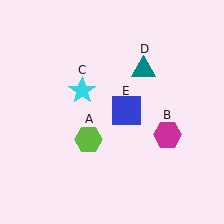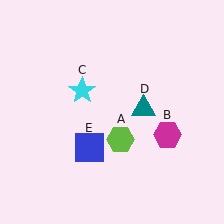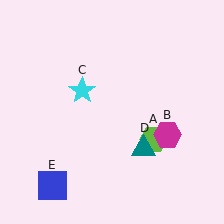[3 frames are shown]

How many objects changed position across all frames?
3 objects changed position: lime hexagon (object A), teal triangle (object D), blue square (object E).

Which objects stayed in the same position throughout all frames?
Magenta hexagon (object B) and cyan star (object C) remained stationary.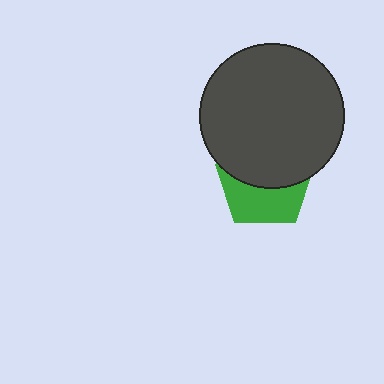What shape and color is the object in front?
The object in front is a dark gray circle.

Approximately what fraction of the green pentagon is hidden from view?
Roughly 54% of the green pentagon is hidden behind the dark gray circle.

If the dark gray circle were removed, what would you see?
You would see the complete green pentagon.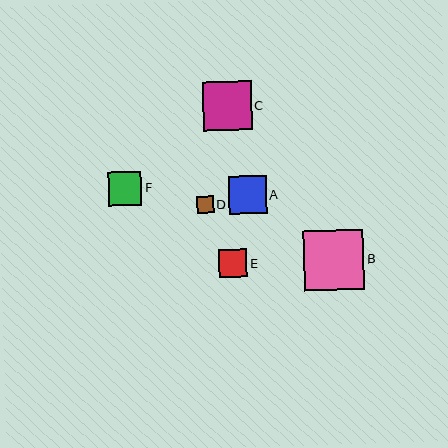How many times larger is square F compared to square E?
Square F is approximately 1.2 times the size of square E.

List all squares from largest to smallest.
From largest to smallest: B, C, A, F, E, D.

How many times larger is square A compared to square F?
Square A is approximately 1.1 times the size of square F.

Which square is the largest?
Square B is the largest with a size of approximately 60 pixels.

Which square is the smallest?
Square D is the smallest with a size of approximately 16 pixels.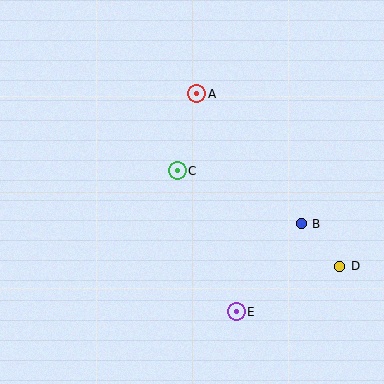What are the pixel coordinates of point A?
Point A is at (197, 94).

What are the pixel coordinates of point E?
Point E is at (236, 312).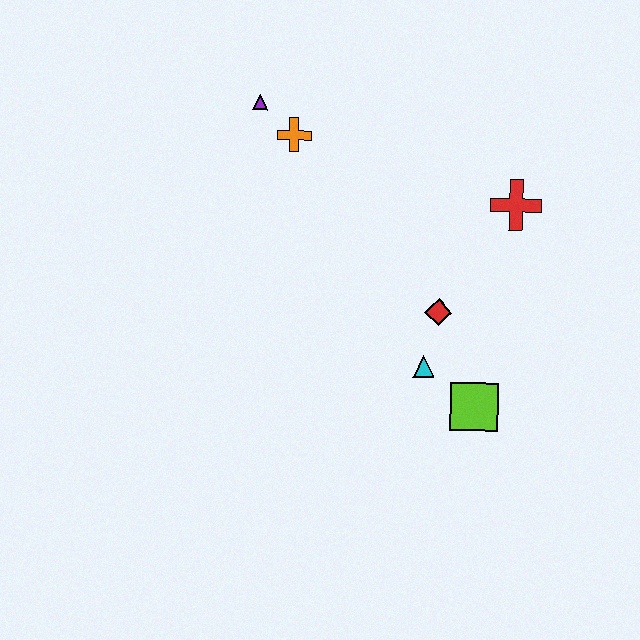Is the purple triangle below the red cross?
No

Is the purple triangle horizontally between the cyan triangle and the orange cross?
No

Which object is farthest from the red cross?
The purple triangle is farthest from the red cross.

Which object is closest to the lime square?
The cyan triangle is closest to the lime square.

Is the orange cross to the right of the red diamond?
No